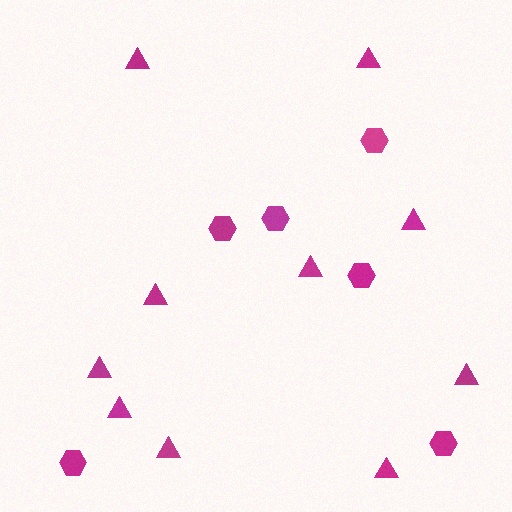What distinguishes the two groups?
There are 2 groups: one group of hexagons (6) and one group of triangles (10).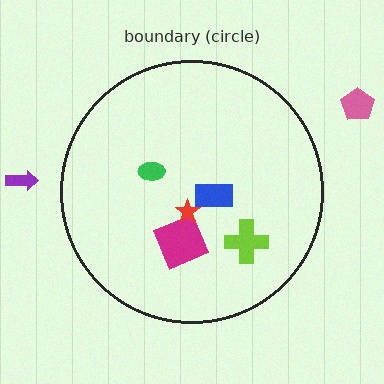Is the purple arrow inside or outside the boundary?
Outside.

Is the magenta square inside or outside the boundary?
Inside.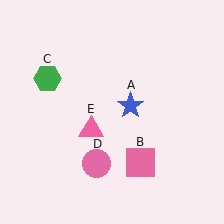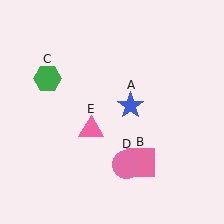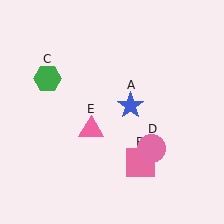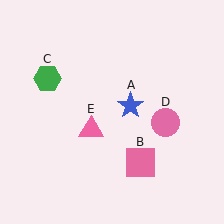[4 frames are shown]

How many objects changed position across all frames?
1 object changed position: pink circle (object D).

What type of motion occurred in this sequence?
The pink circle (object D) rotated counterclockwise around the center of the scene.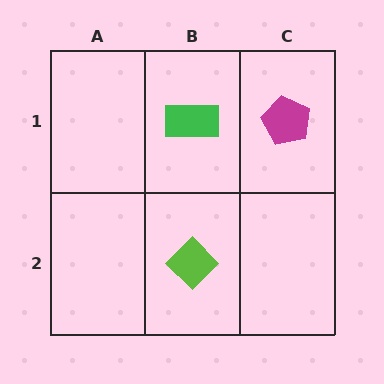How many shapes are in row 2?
1 shape.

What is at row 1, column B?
A green rectangle.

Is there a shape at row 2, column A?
No, that cell is empty.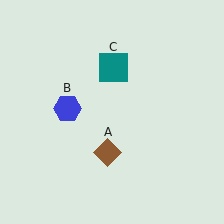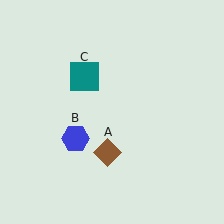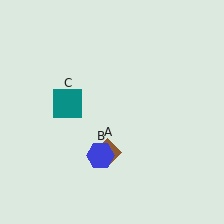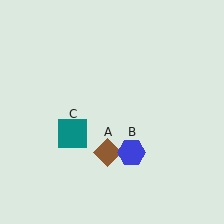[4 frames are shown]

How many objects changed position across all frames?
2 objects changed position: blue hexagon (object B), teal square (object C).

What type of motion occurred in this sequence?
The blue hexagon (object B), teal square (object C) rotated counterclockwise around the center of the scene.